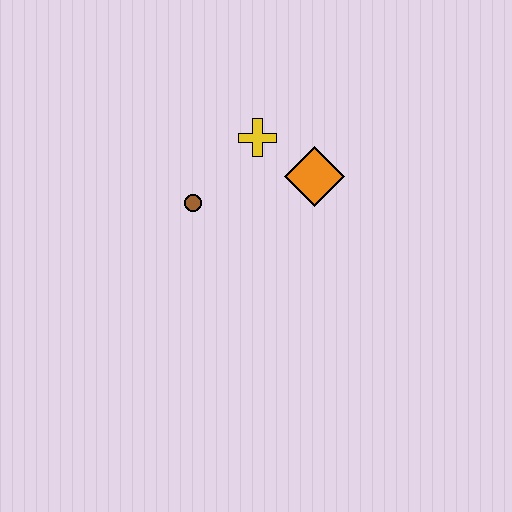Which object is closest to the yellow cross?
The orange diamond is closest to the yellow cross.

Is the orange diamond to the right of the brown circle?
Yes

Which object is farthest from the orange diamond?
The brown circle is farthest from the orange diamond.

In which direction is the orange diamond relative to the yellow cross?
The orange diamond is to the right of the yellow cross.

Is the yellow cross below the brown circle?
No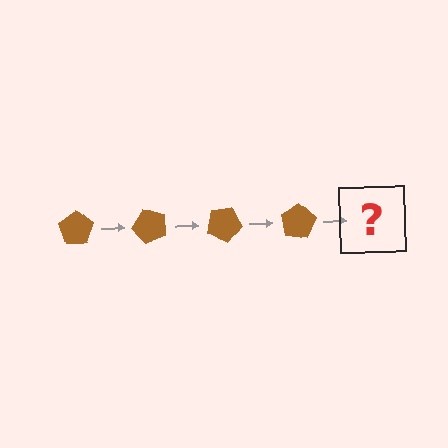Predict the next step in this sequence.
The next step is a brown pentagon rotated 200 degrees.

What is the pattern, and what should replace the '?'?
The pattern is that the pentagon rotates 50 degrees each step. The '?' should be a brown pentagon rotated 200 degrees.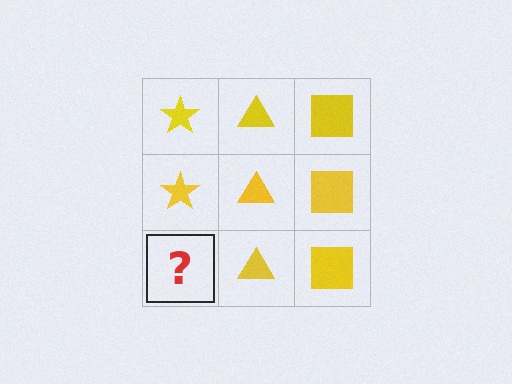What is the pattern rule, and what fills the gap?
The rule is that each column has a consistent shape. The gap should be filled with a yellow star.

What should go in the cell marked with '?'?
The missing cell should contain a yellow star.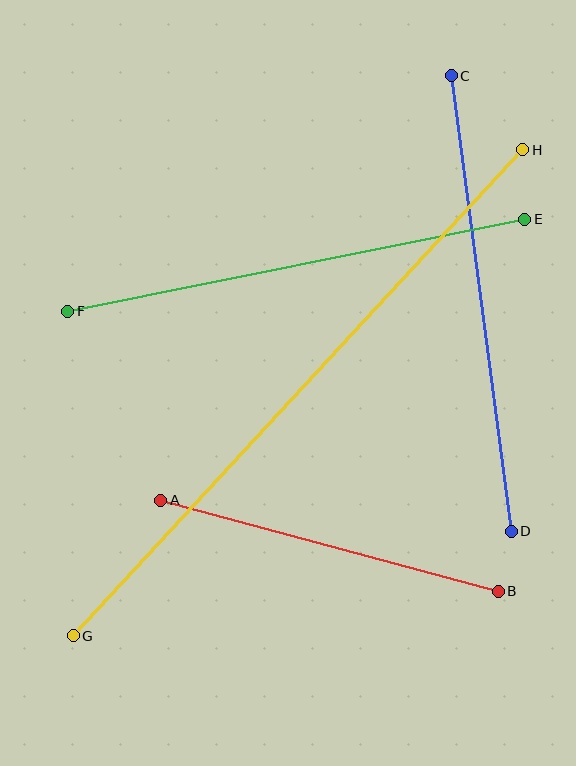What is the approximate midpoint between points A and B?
The midpoint is at approximately (330, 546) pixels.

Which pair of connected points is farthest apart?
Points G and H are farthest apart.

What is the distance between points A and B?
The distance is approximately 350 pixels.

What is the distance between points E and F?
The distance is approximately 466 pixels.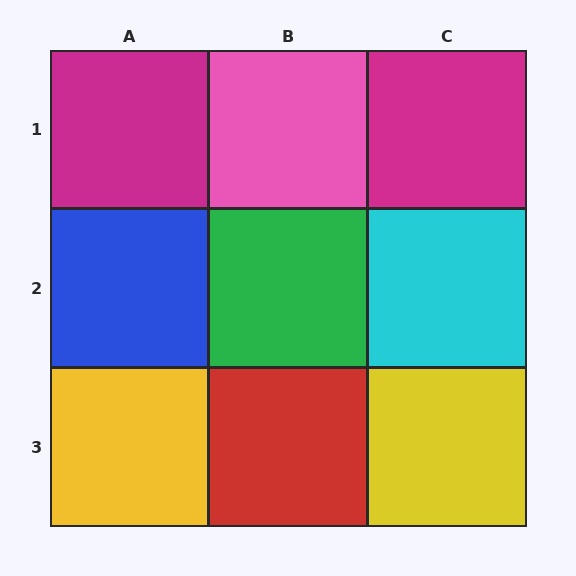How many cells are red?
1 cell is red.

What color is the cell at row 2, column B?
Green.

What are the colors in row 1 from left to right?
Magenta, pink, magenta.